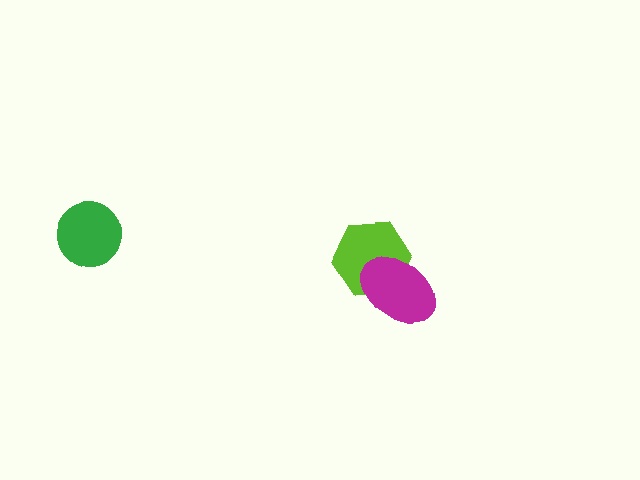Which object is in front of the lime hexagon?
The magenta ellipse is in front of the lime hexagon.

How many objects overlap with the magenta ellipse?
1 object overlaps with the magenta ellipse.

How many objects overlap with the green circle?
0 objects overlap with the green circle.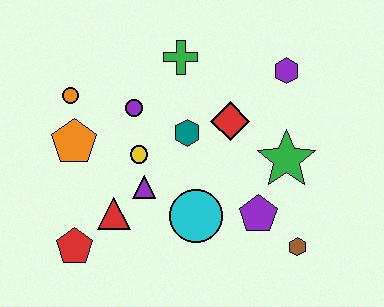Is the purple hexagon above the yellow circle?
Yes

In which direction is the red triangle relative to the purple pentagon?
The red triangle is to the left of the purple pentagon.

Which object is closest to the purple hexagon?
The red diamond is closest to the purple hexagon.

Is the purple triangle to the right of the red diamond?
No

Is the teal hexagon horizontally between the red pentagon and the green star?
Yes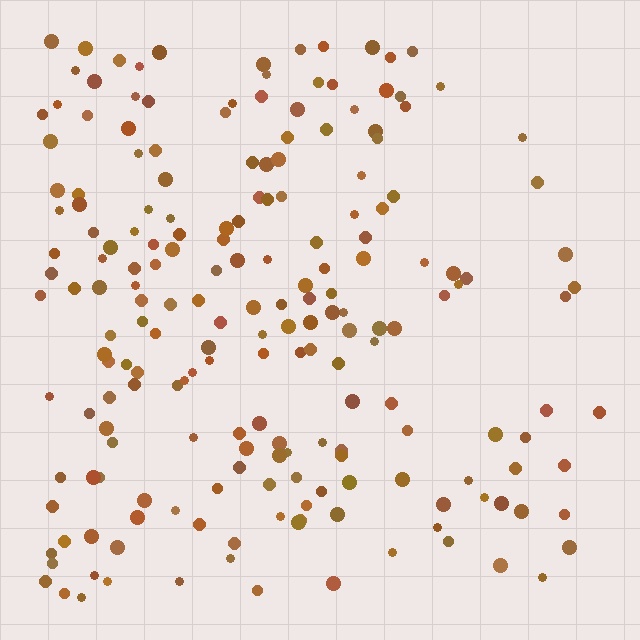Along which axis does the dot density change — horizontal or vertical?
Horizontal.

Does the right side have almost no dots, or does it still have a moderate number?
Still a moderate number, just noticeably fewer than the left.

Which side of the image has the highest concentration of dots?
The left.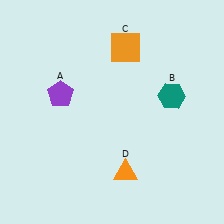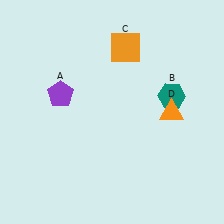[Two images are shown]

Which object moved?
The orange triangle (D) moved up.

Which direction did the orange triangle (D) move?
The orange triangle (D) moved up.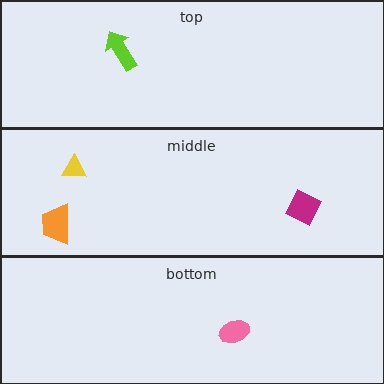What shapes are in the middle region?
The yellow triangle, the orange trapezoid, the magenta diamond.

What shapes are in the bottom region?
The pink ellipse.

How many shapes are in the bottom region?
1.